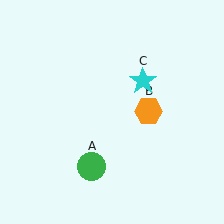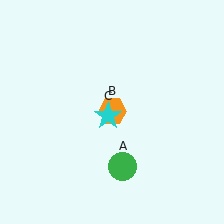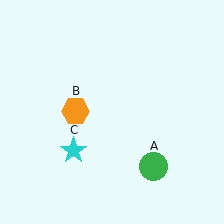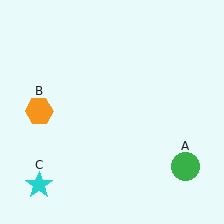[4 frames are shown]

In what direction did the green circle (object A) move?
The green circle (object A) moved right.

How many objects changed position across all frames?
3 objects changed position: green circle (object A), orange hexagon (object B), cyan star (object C).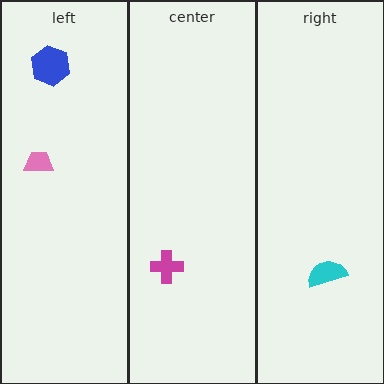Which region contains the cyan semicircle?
The right region.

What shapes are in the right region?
The cyan semicircle.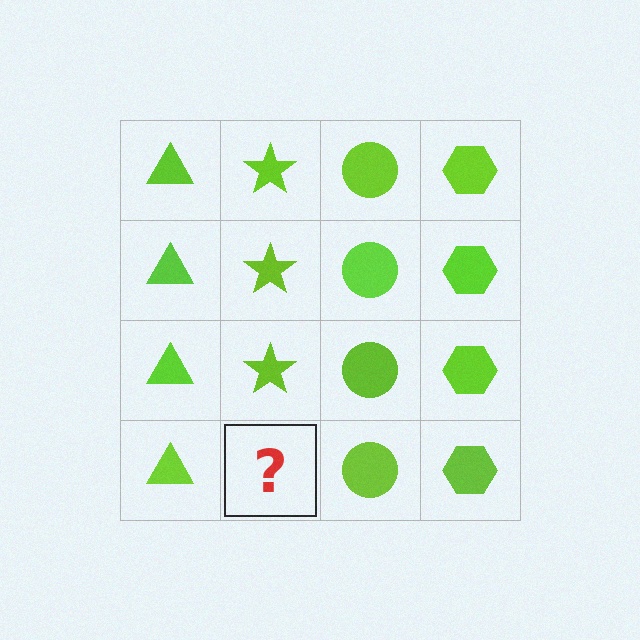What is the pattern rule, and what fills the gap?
The rule is that each column has a consistent shape. The gap should be filled with a lime star.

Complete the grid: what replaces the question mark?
The question mark should be replaced with a lime star.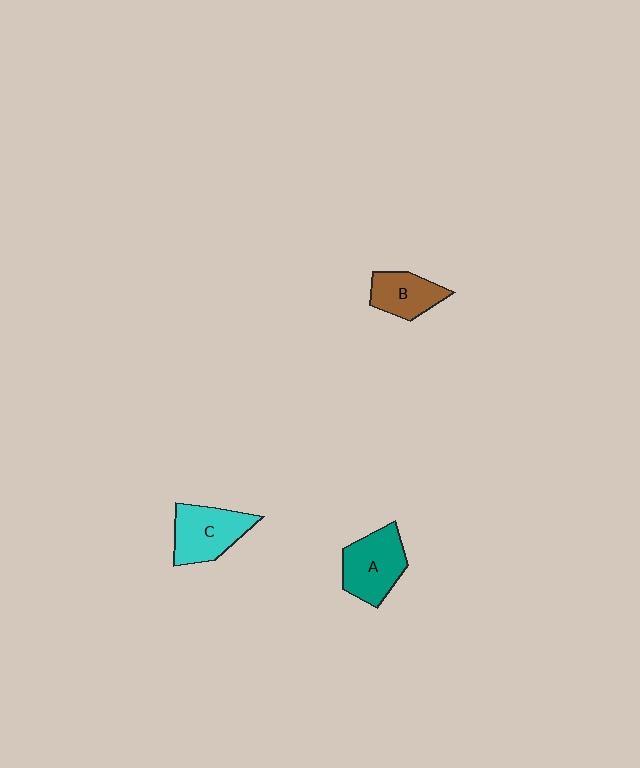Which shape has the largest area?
Shape A (teal).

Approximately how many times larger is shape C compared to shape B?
Approximately 1.3 times.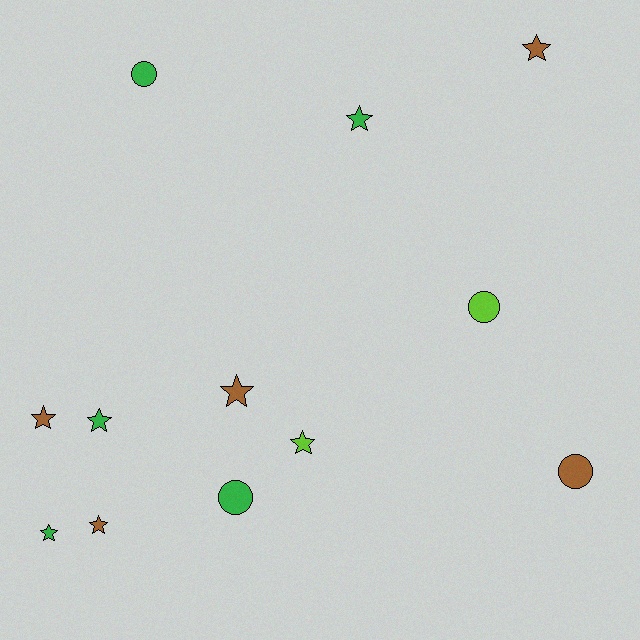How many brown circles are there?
There is 1 brown circle.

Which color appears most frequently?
Green, with 5 objects.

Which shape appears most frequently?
Star, with 8 objects.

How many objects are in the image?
There are 12 objects.